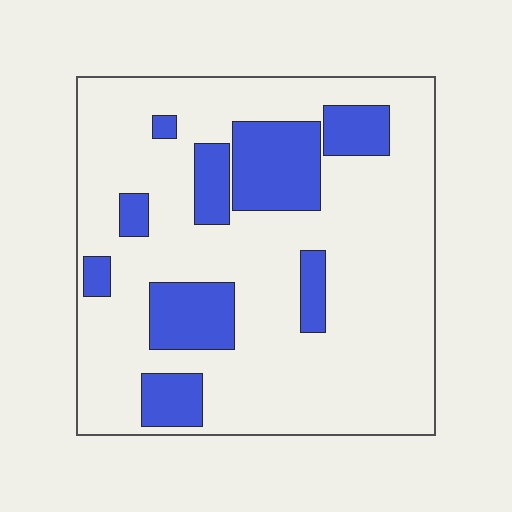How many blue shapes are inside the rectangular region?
9.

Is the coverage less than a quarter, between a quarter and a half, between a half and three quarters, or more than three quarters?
Less than a quarter.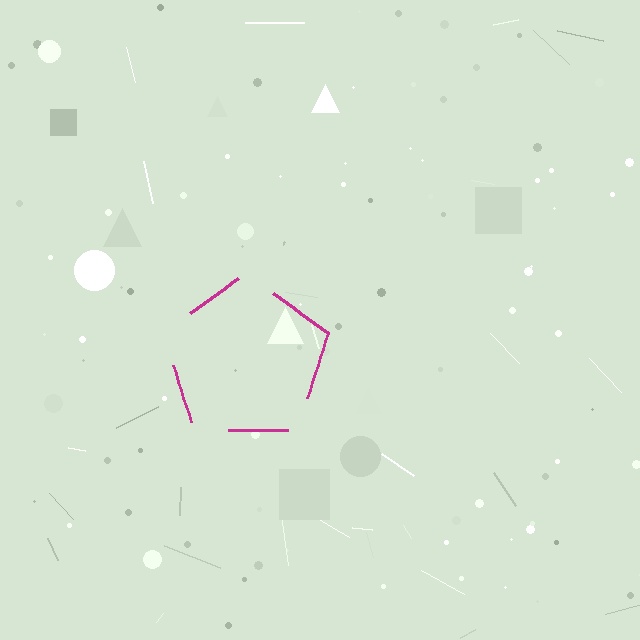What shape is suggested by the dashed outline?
The dashed outline suggests a pentagon.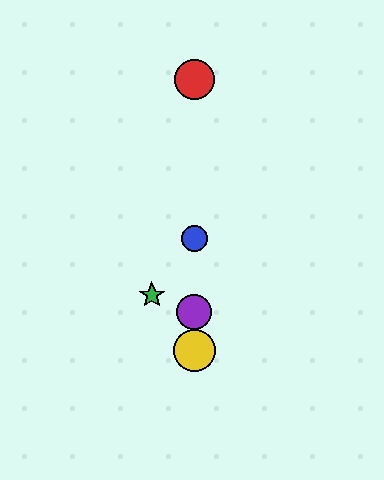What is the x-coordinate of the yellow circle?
The yellow circle is at x≈194.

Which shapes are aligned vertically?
The red circle, the blue circle, the yellow circle, the purple circle are aligned vertically.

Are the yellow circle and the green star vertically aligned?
No, the yellow circle is at x≈194 and the green star is at x≈152.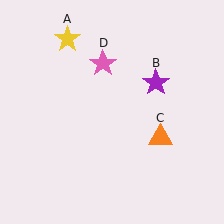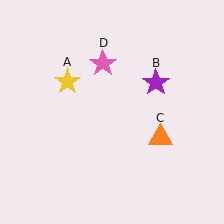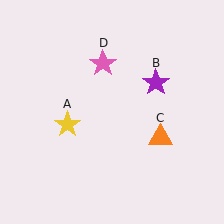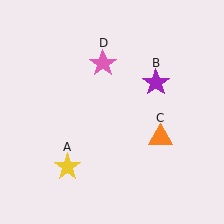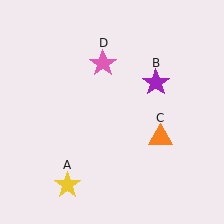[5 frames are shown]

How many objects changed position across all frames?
1 object changed position: yellow star (object A).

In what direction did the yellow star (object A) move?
The yellow star (object A) moved down.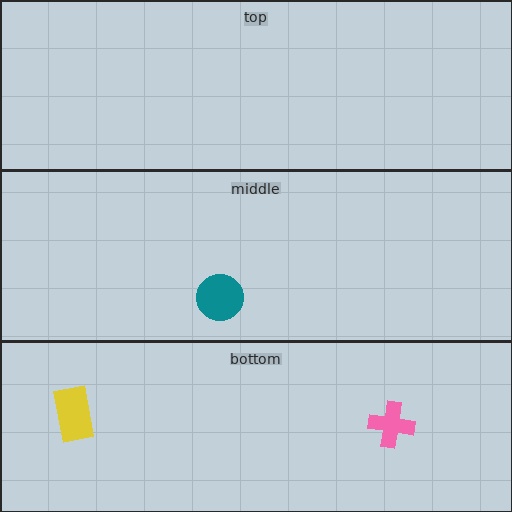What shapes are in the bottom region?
The yellow rectangle, the pink cross.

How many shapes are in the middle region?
1.